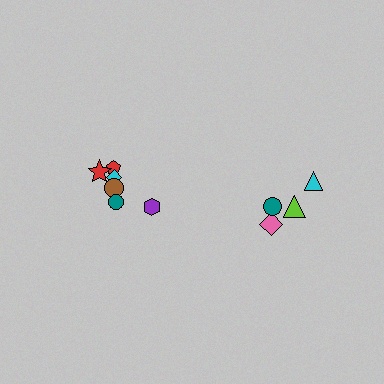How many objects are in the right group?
There are 4 objects.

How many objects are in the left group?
There are 6 objects.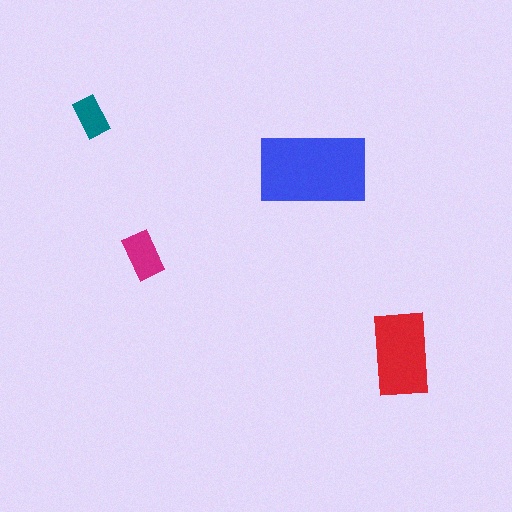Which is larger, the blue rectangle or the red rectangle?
The blue one.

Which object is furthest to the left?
The teal rectangle is leftmost.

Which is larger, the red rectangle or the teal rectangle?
The red one.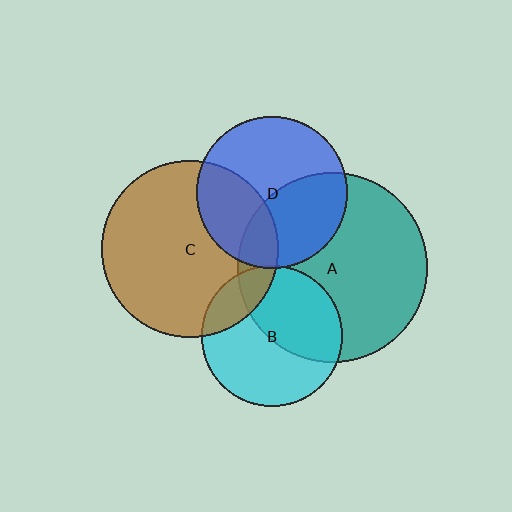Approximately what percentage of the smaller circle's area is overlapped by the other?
Approximately 15%.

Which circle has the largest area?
Circle A (teal).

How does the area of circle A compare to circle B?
Approximately 1.8 times.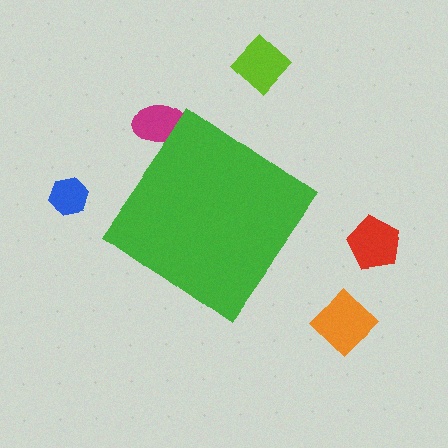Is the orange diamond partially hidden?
No, the orange diamond is fully visible.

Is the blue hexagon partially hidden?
No, the blue hexagon is fully visible.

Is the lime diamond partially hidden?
No, the lime diamond is fully visible.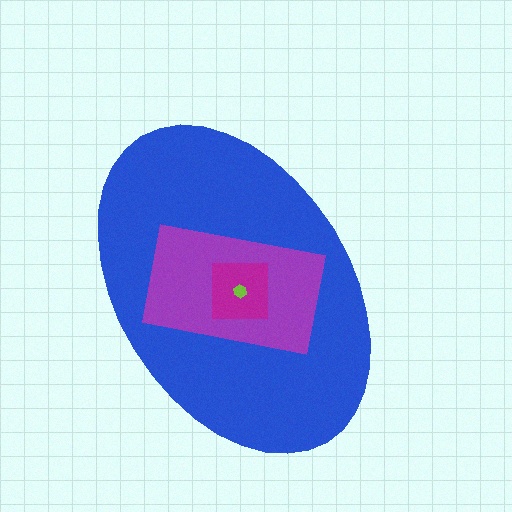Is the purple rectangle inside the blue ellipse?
Yes.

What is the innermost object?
The lime hexagon.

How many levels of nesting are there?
4.